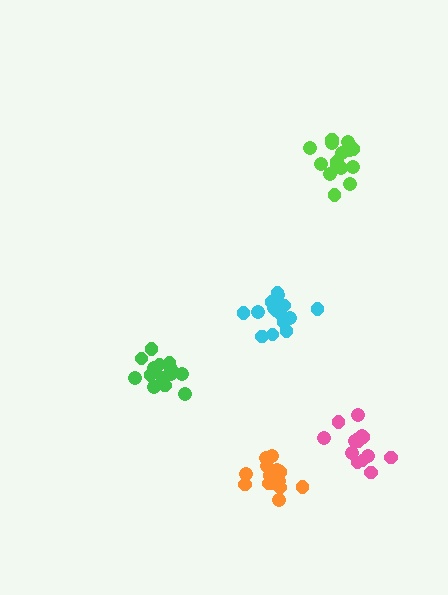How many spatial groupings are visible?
There are 5 spatial groupings.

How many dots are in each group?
Group 1: 14 dots, Group 2: 19 dots, Group 3: 14 dots, Group 4: 14 dots, Group 5: 15 dots (76 total).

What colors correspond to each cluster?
The clusters are colored: green, cyan, orange, pink, lime.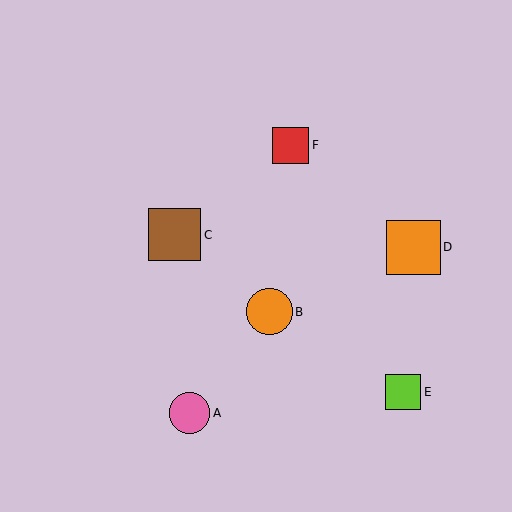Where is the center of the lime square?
The center of the lime square is at (403, 392).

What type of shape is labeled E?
Shape E is a lime square.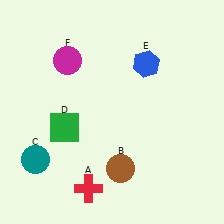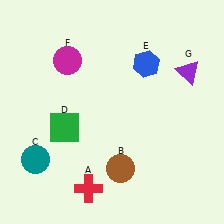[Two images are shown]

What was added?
A purple triangle (G) was added in Image 2.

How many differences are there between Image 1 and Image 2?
There is 1 difference between the two images.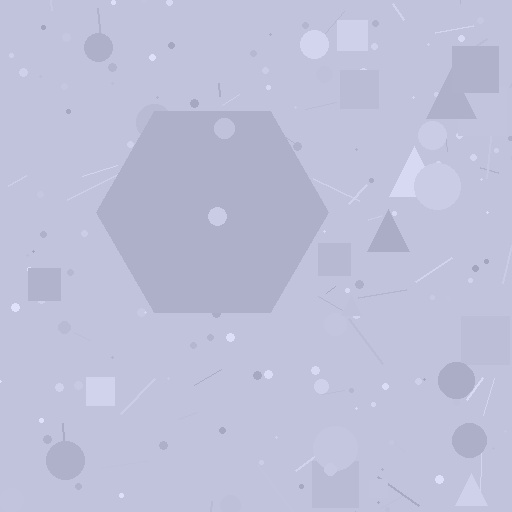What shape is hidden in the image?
A hexagon is hidden in the image.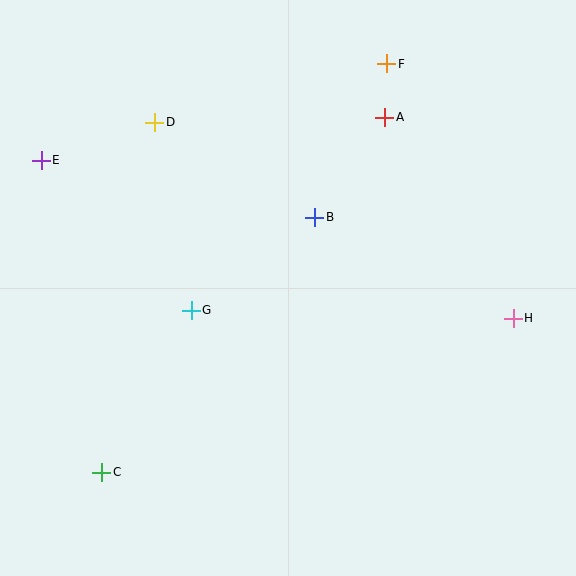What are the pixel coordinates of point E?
Point E is at (41, 160).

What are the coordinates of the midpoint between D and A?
The midpoint between D and A is at (270, 120).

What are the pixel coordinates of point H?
Point H is at (513, 318).